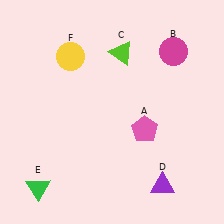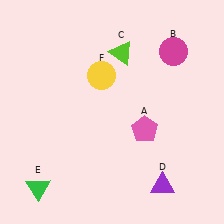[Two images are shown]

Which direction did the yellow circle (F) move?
The yellow circle (F) moved right.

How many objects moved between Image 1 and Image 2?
1 object moved between the two images.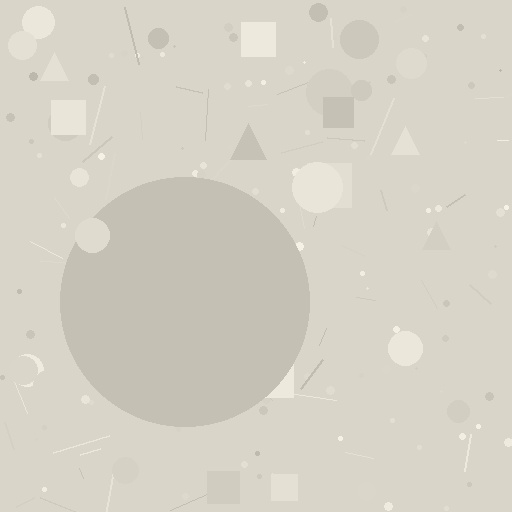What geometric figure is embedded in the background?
A circle is embedded in the background.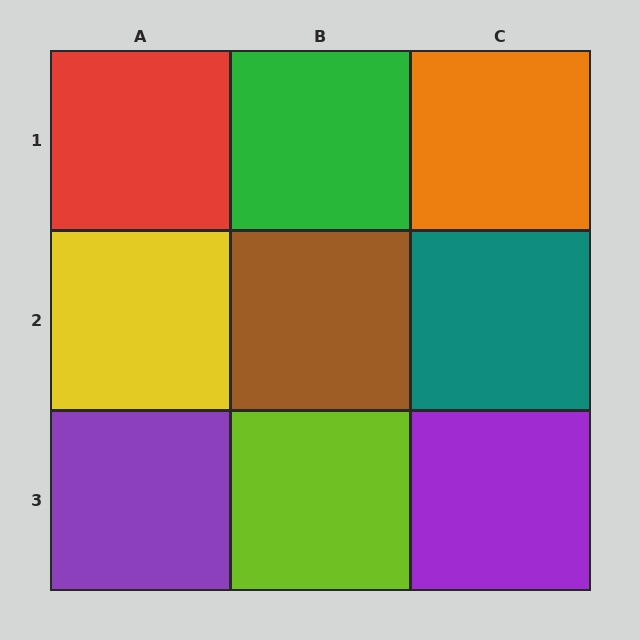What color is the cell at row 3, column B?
Lime.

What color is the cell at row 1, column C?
Orange.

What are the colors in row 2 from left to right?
Yellow, brown, teal.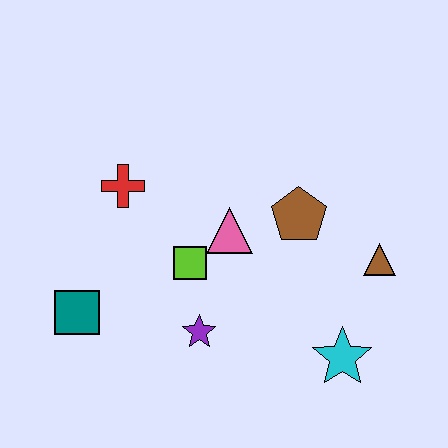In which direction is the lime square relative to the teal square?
The lime square is to the right of the teal square.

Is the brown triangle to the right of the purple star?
Yes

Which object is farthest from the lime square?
The brown triangle is farthest from the lime square.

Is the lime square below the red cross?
Yes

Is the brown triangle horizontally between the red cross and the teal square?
No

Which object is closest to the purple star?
The lime square is closest to the purple star.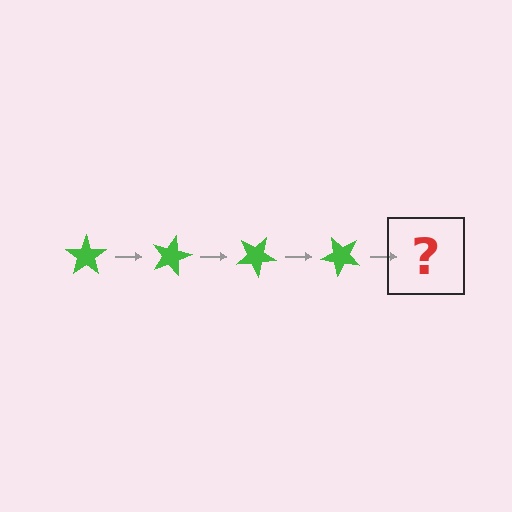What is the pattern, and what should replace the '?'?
The pattern is that the star rotates 15 degrees each step. The '?' should be a green star rotated 60 degrees.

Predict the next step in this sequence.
The next step is a green star rotated 60 degrees.